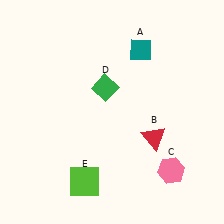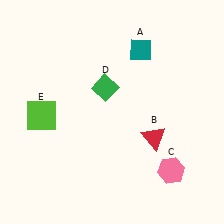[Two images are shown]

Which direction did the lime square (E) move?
The lime square (E) moved up.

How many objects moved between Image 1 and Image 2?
1 object moved between the two images.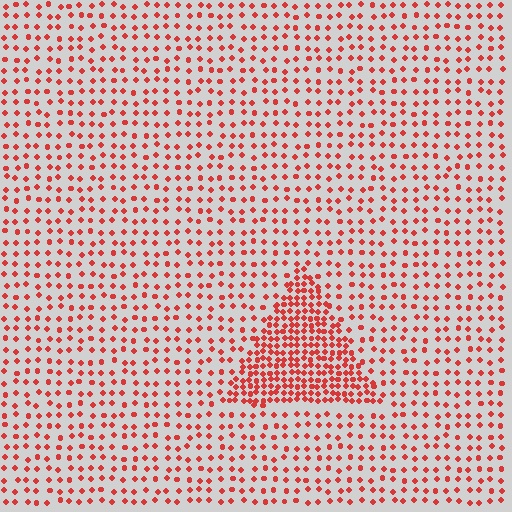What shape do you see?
I see a triangle.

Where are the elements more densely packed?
The elements are more densely packed inside the triangle boundary.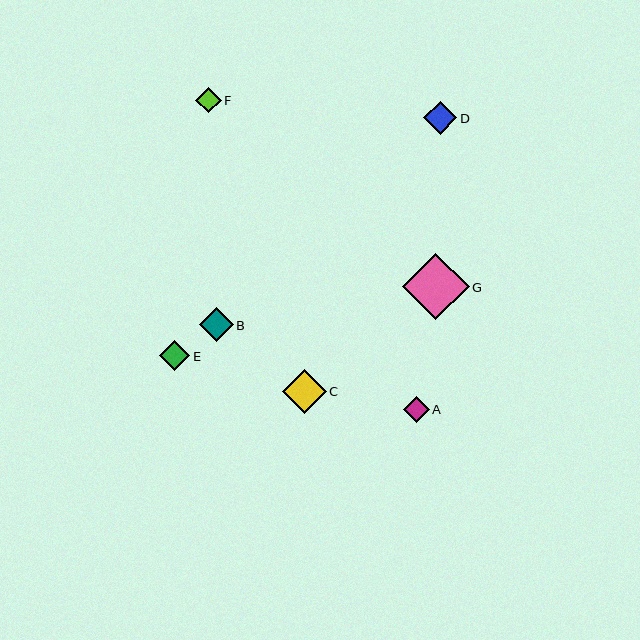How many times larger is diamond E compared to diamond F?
Diamond E is approximately 1.2 times the size of diamond F.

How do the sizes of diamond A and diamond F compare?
Diamond A and diamond F are approximately the same size.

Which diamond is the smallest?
Diamond F is the smallest with a size of approximately 25 pixels.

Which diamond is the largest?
Diamond G is the largest with a size of approximately 67 pixels.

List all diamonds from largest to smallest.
From largest to smallest: G, C, B, D, E, A, F.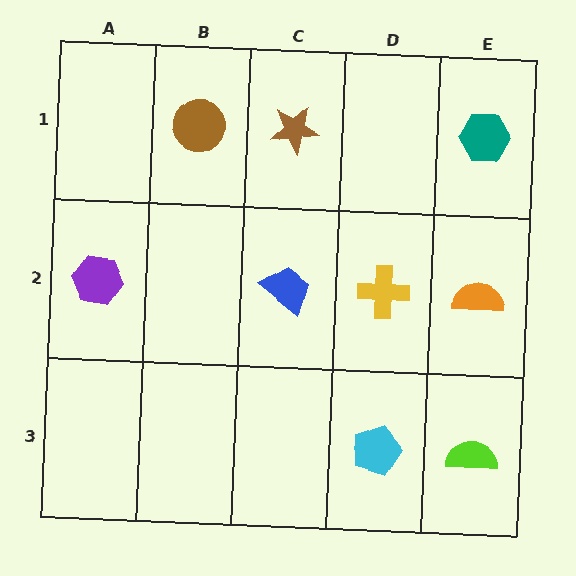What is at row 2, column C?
A blue trapezoid.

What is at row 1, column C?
A brown star.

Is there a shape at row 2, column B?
No, that cell is empty.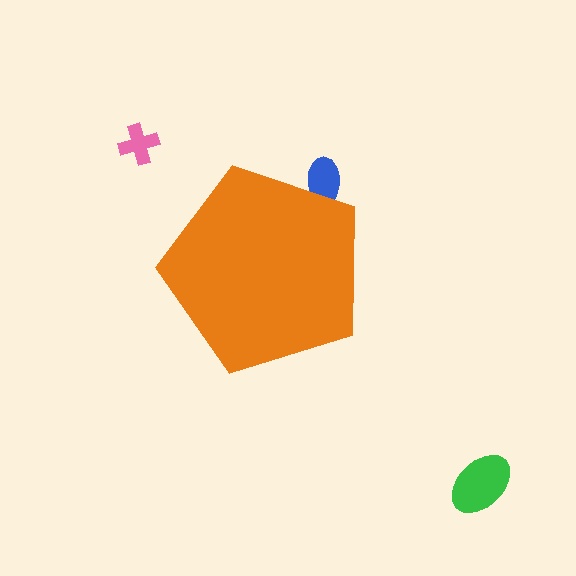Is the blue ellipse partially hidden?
Yes, the blue ellipse is partially hidden behind the orange pentagon.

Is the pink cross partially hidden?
No, the pink cross is fully visible.